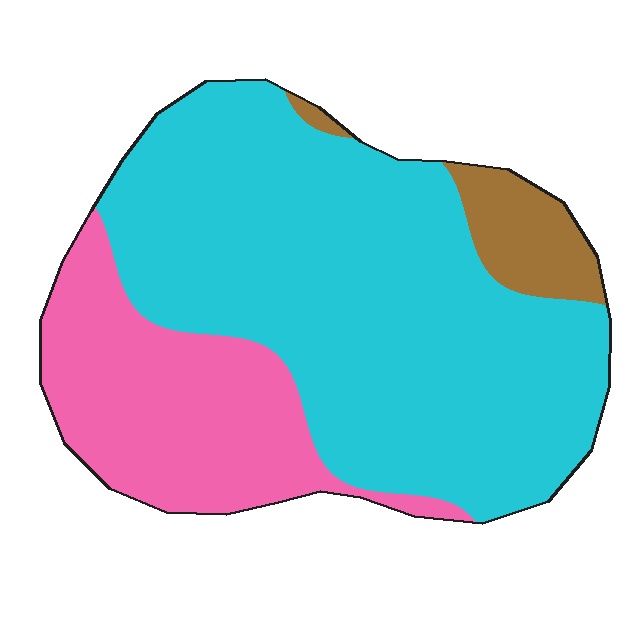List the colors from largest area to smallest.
From largest to smallest: cyan, pink, brown.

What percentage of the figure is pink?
Pink covers about 25% of the figure.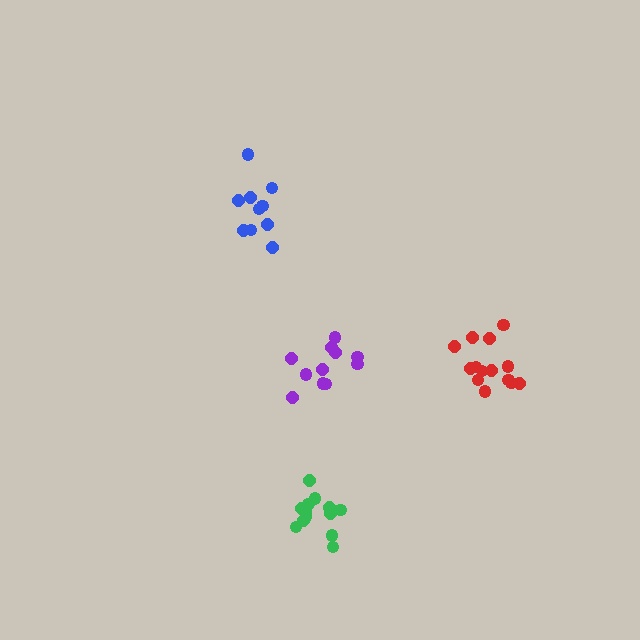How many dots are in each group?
Group 1: 14 dots, Group 2: 10 dots, Group 3: 11 dots, Group 4: 13 dots (48 total).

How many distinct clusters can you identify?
There are 4 distinct clusters.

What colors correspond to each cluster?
The clusters are colored: red, blue, purple, green.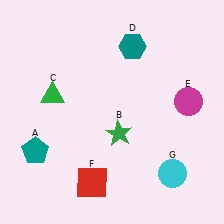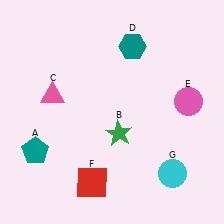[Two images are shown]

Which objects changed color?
C changed from green to pink. E changed from magenta to pink.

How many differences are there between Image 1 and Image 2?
There are 2 differences between the two images.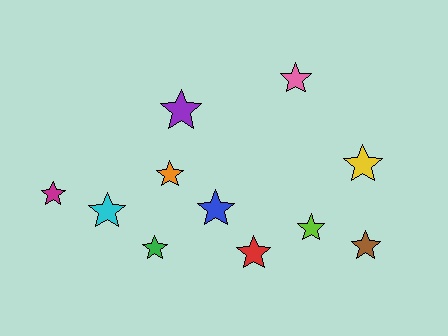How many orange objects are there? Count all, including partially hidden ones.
There is 1 orange object.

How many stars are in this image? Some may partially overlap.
There are 11 stars.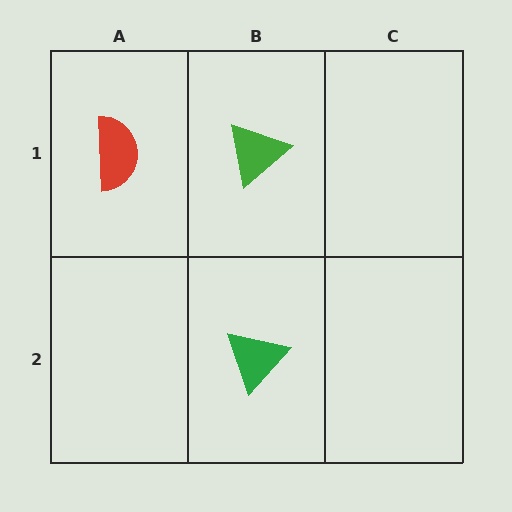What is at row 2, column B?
A green triangle.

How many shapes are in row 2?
1 shape.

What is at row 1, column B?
A green triangle.